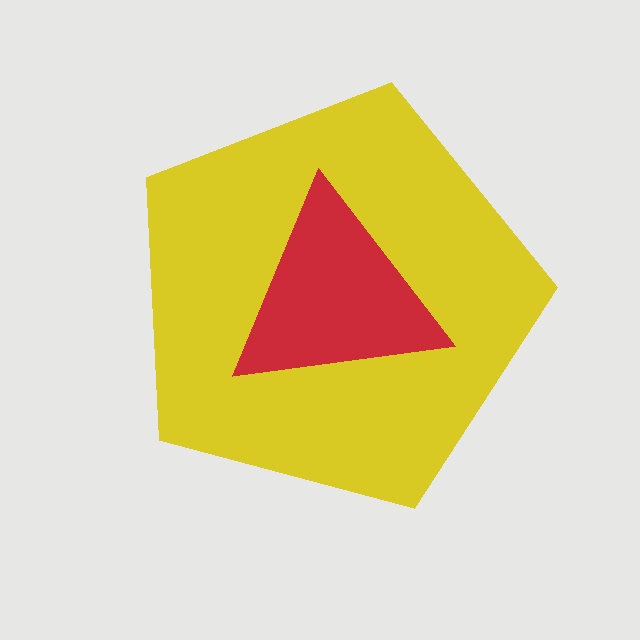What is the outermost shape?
The yellow pentagon.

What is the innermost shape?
The red triangle.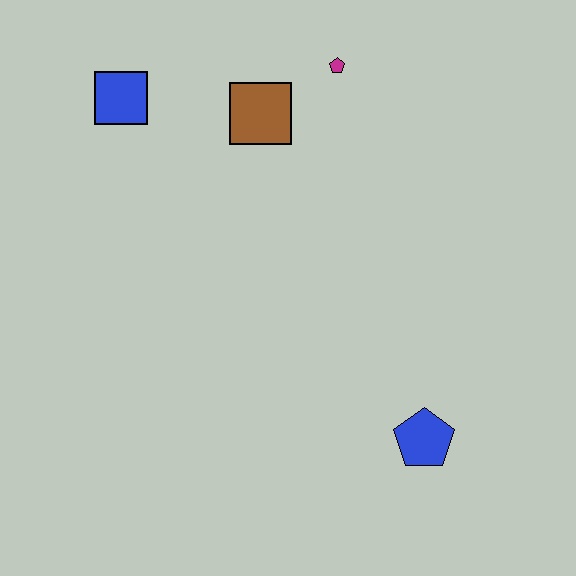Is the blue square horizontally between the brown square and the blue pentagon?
No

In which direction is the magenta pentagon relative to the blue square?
The magenta pentagon is to the right of the blue square.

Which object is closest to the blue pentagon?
The brown square is closest to the blue pentagon.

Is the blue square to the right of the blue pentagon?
No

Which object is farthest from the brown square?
The blue pentagon is farthest from the brown square.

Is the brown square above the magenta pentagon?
No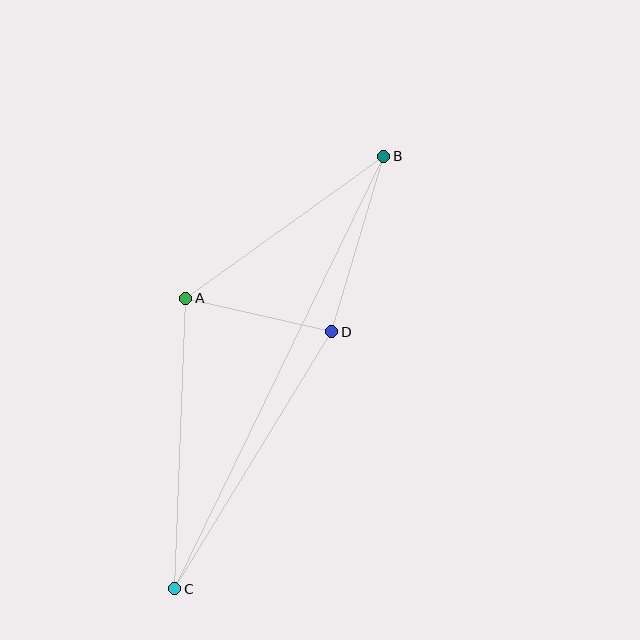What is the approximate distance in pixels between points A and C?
The distance between A and C is approximately 291 pixels.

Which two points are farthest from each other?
Points B and C are farthest from each other.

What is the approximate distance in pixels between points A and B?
The distance between A and B is approximately 244 pixels.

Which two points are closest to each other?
Points A and D are closest to each other.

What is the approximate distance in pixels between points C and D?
The distance between C and D is approximately 301 pixels.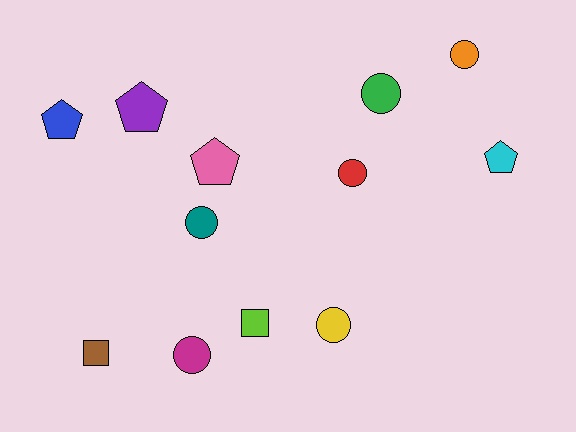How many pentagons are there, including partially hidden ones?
There are 4 pentagons.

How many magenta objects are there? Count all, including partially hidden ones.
There is 1 magenta object.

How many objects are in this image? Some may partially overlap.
There are 12 objects.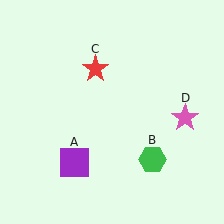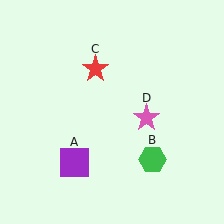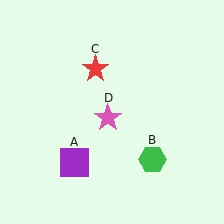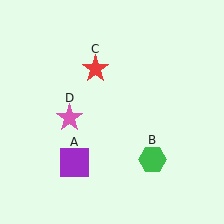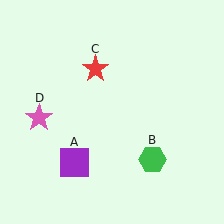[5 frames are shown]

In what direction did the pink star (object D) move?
The pink star (object D) moved left.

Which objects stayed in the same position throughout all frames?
Purple square (object A) and green hexagon (object B) and red star (object C) remained stationary.